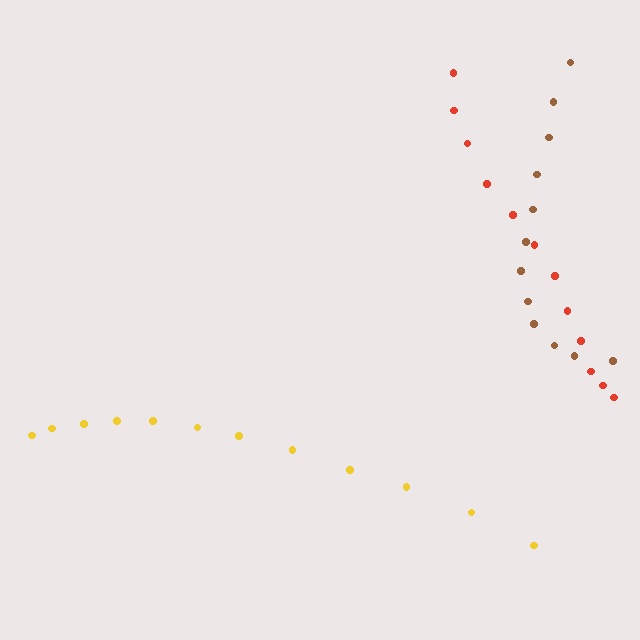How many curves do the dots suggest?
There are 3 distinct paths.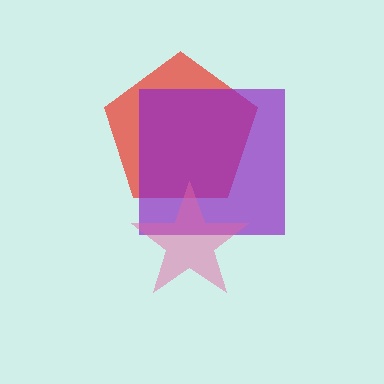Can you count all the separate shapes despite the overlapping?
Yes, there are 3 separate shapes.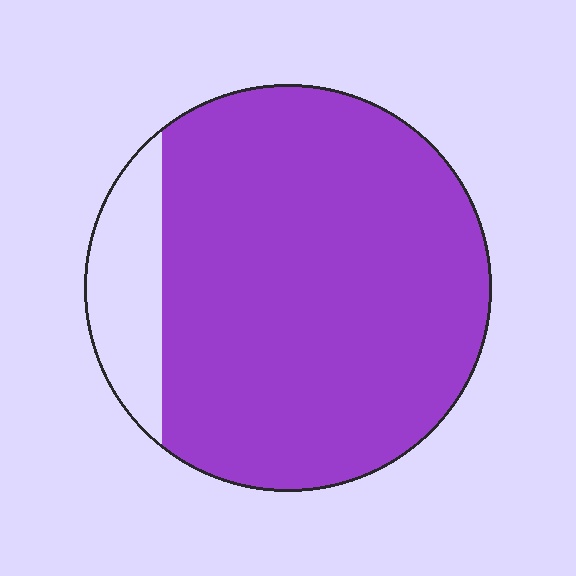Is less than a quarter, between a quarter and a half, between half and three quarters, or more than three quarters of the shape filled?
More than three quarters.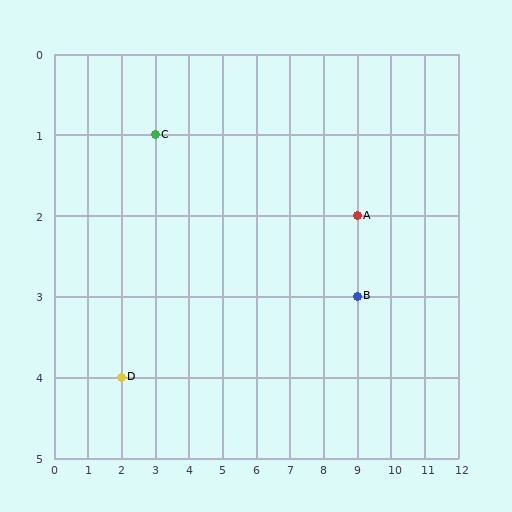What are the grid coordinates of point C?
Point C is at grid coordinates (3, 1).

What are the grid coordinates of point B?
Point B is at grid coordinates (9, 3).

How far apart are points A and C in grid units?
Points A and C are 6 columns and 1 row apart (about 6.1 grid units diagonally).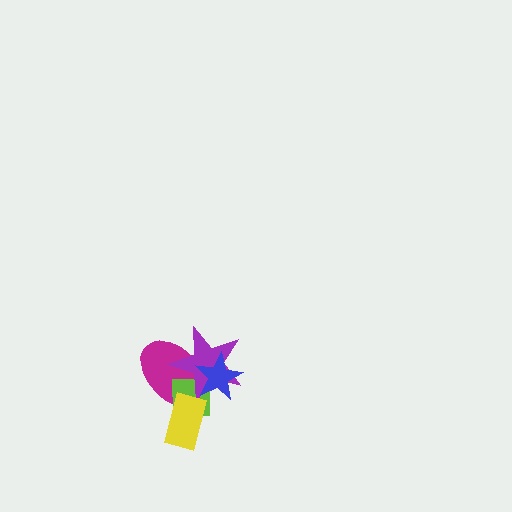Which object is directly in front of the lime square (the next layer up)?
The purple star is directly in front of the lime square.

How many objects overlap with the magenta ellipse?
4 objects overlap with the magenta ellipse.